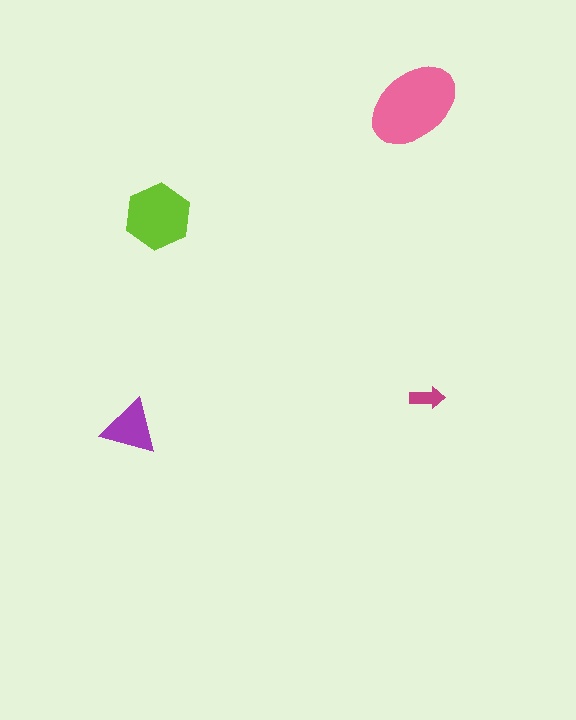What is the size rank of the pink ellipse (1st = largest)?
1st.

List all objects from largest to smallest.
The pink ellipse, the lime hexagon, the purple triangle, the magenta arrow.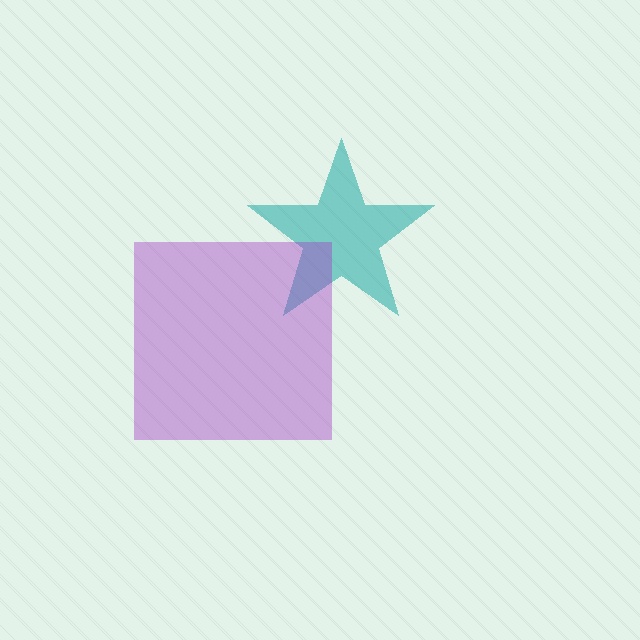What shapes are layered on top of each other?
The layered shapes are: a teal star, a purple square.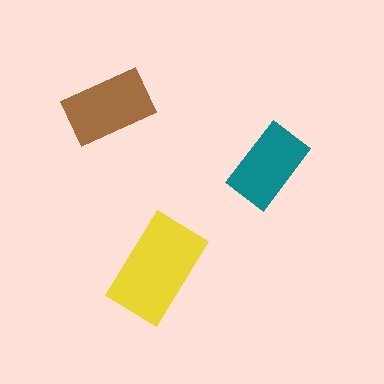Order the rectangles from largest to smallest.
the yellow one, the brown one, the teal one.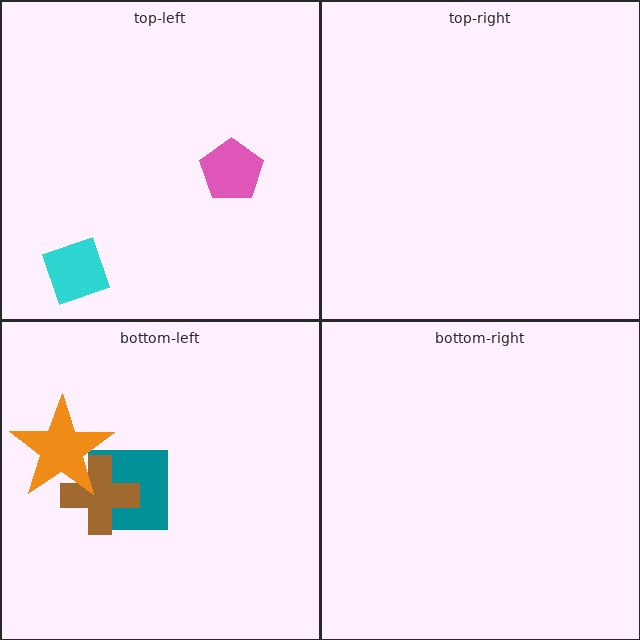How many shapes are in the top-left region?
2.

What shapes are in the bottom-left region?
The teal square, the brown cross, the orange star.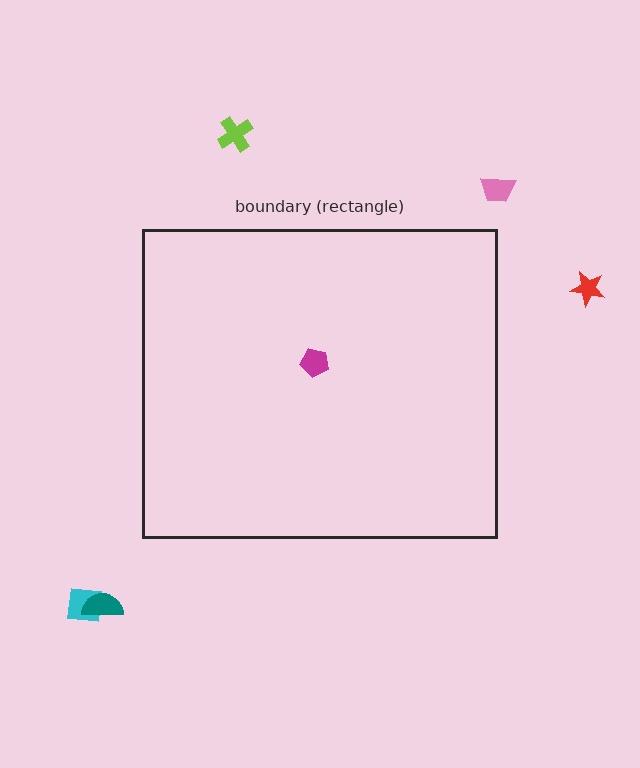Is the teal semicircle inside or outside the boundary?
Outside.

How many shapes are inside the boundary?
1 inside, 5 outside.